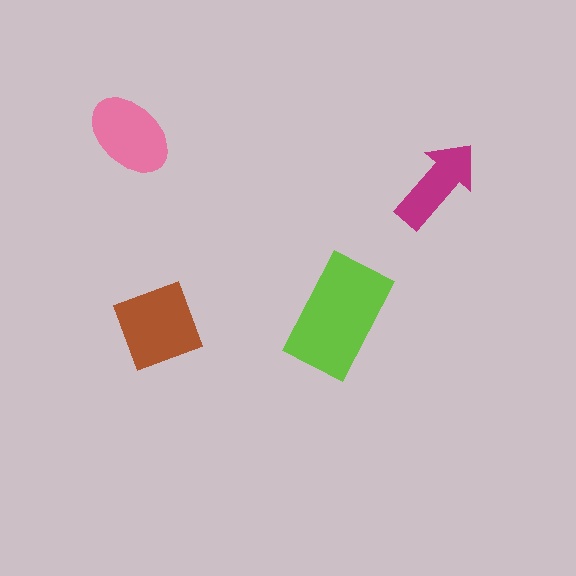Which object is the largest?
The lime rectangle.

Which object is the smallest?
The magenta arrow.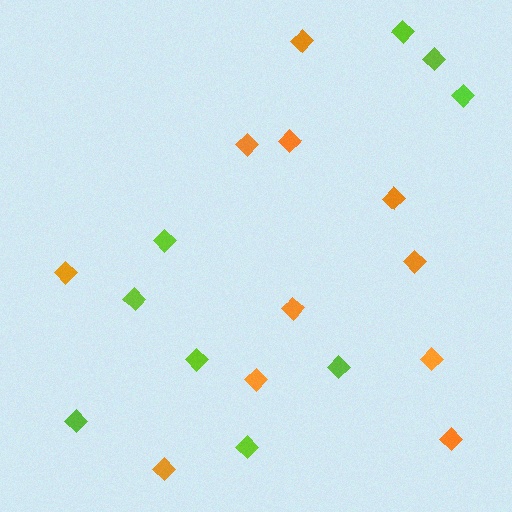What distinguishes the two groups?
There are 2 groups: one group of orange diamonds (11) and one group of lime diamonds (9).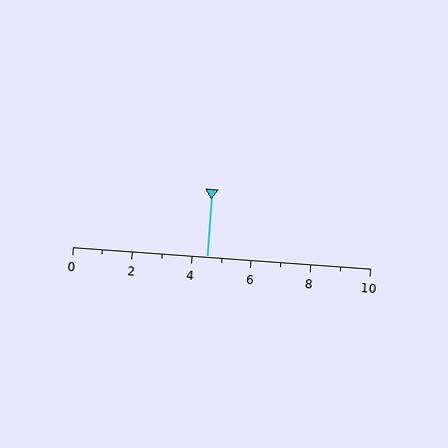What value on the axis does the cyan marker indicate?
The marker indicates approximately 4.5.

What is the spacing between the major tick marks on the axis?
The major ticks are spaced 2 apart.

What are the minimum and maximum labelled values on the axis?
The axis runs from 0 to 10.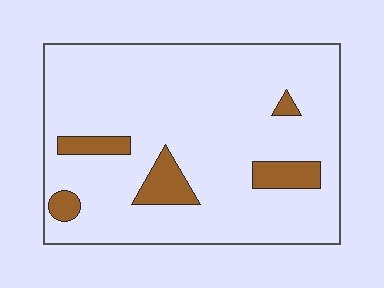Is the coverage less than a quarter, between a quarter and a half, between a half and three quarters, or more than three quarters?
Less than a quarter.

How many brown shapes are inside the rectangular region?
5.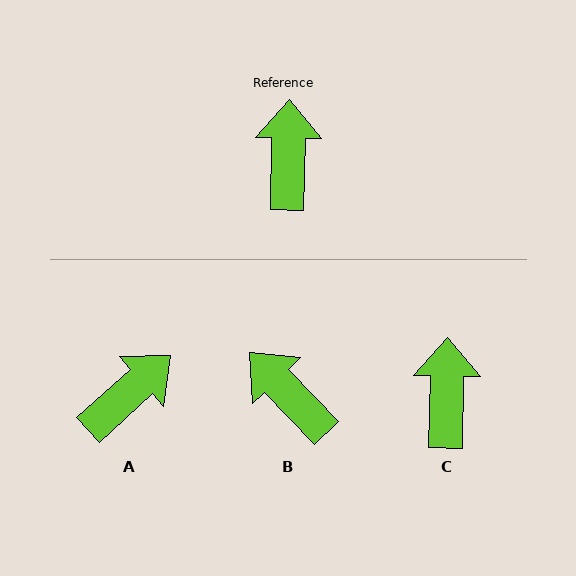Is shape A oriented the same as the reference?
No, it is off by about 47 degrees.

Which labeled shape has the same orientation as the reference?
C.